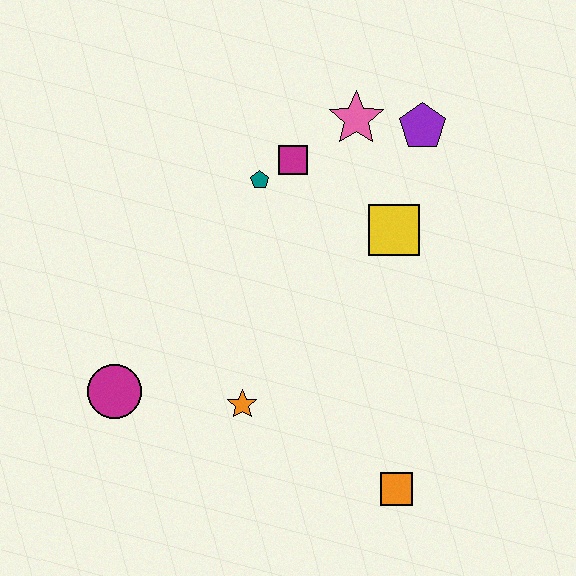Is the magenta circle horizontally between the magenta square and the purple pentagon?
No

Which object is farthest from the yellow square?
The magenta circle is farthest from the yellow square.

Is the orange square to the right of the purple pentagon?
No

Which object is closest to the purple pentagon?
The pink star is closest to the purple pentagon.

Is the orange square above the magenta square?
No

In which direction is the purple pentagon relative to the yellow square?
The purple pentagon is above the yellow square.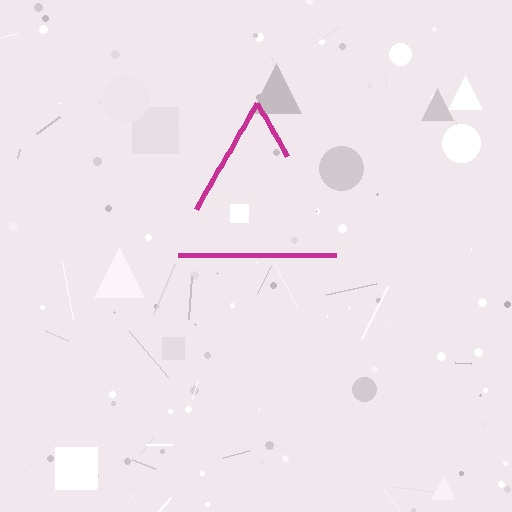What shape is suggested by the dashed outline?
The dashed outline suggests a triangle.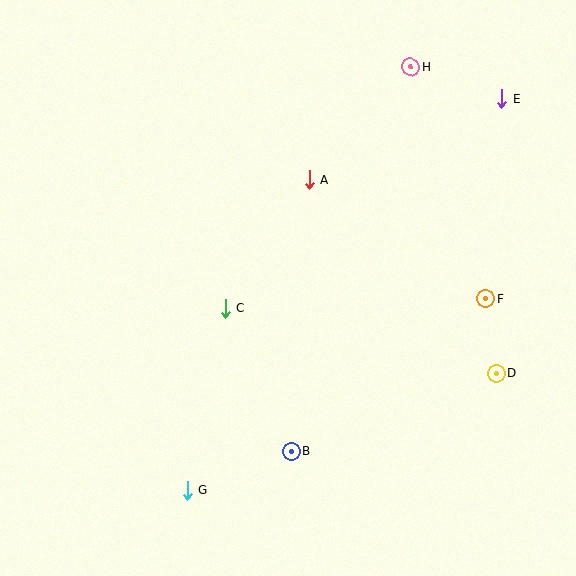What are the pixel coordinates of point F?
Point F is at (486, 299).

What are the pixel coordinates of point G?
Point G is at (187, 490).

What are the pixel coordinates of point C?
Point C is at (225, 308).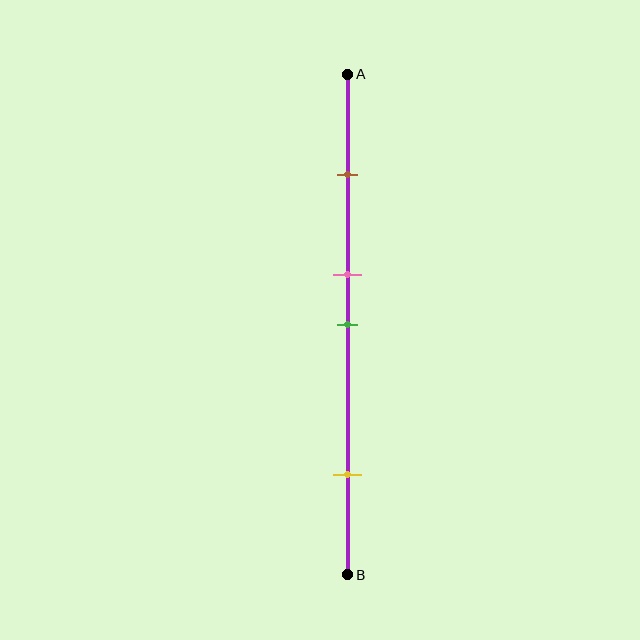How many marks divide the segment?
There are 4 marks dividing the segment.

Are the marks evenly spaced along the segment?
No, the marks are not evenly spaced.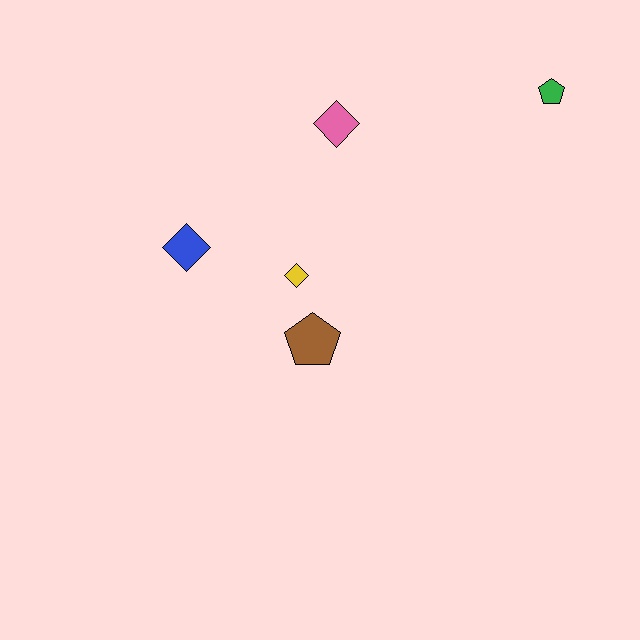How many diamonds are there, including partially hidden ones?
There are 3 diamonds.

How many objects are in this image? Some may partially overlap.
There are 5 objects.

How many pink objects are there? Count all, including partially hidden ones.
There is 1 pink object.